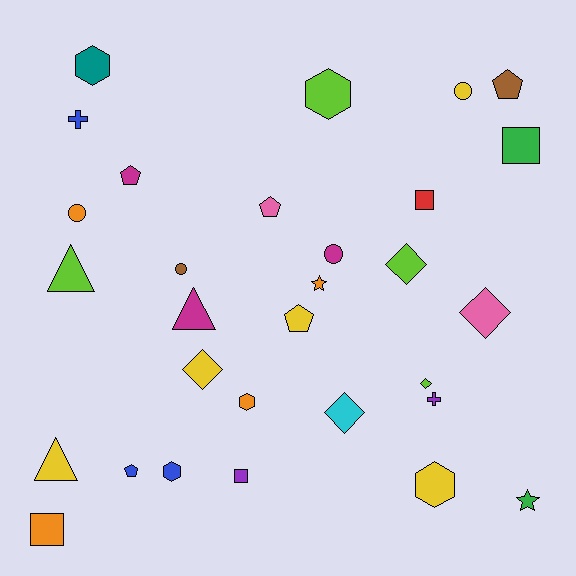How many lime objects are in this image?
There are 4 lime objects.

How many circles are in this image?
There are 4 circles.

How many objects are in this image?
There are 30 objects.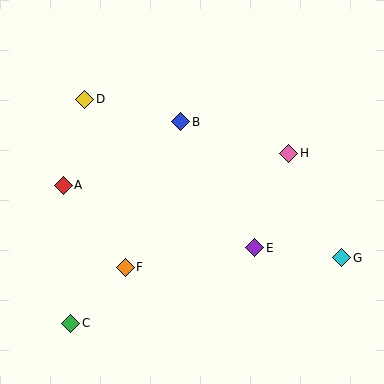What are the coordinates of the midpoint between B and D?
The midpoint between B and D is at (133, 110).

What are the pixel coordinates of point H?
Point H is at (289, 153).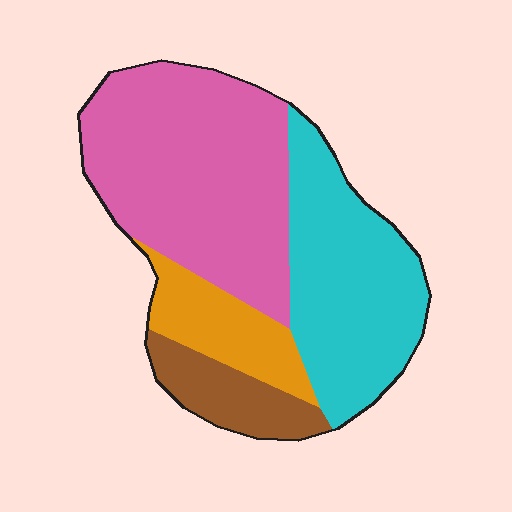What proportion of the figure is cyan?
Cyan covers roughly 30% of the figure.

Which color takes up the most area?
Pink, at roughly 45%.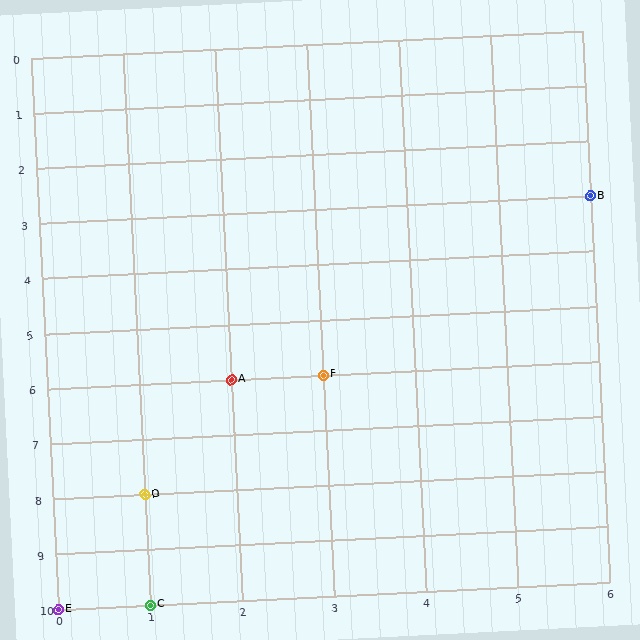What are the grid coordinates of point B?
Point B is at grid coordinates (6, 3).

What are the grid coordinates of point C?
Point C is at grid coordinates (1, 10).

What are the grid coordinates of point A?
Point A is at grid coordinates (2, 6).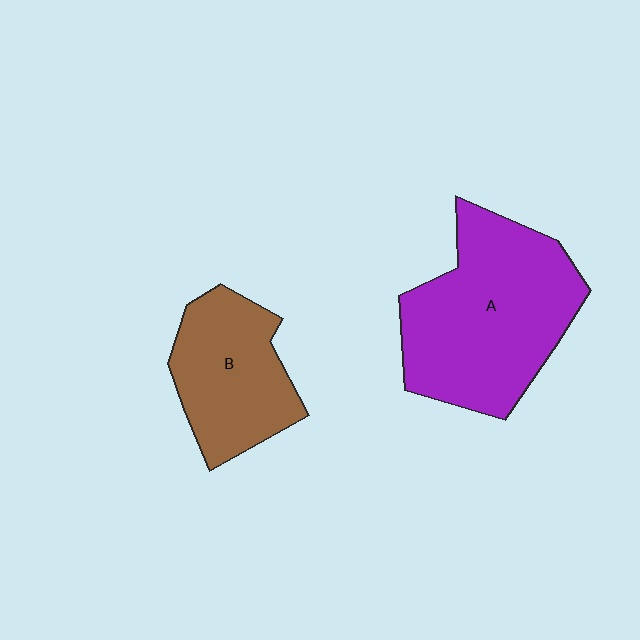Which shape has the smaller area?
Shape B (brown).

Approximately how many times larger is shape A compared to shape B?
Approximately 1.6 times.